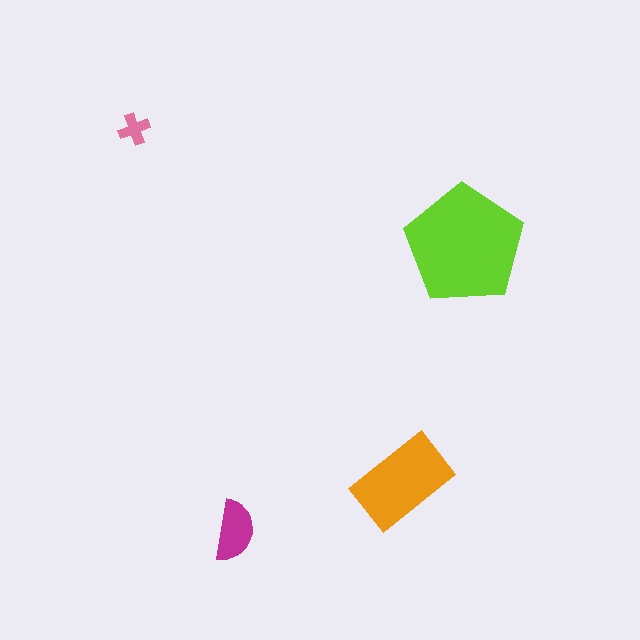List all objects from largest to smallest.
The lime pentagon, the orange rectangle, the magenta semicircle, the pink cross.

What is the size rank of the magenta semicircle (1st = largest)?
3rd.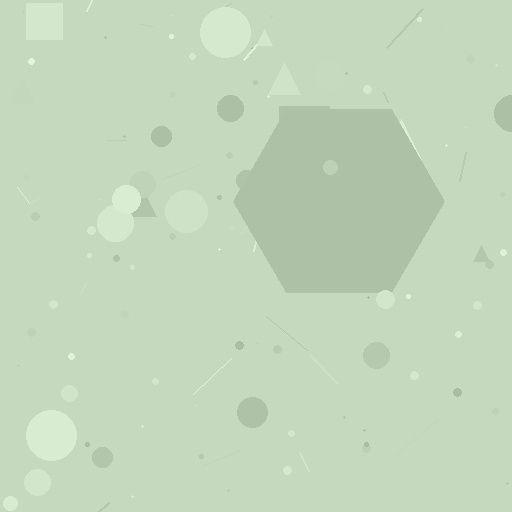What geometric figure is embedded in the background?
A hexagon is embedded in the background.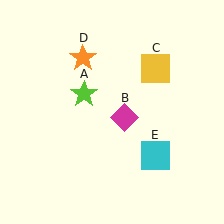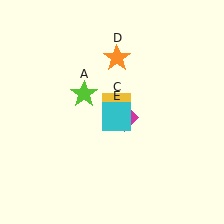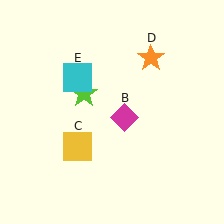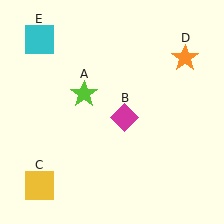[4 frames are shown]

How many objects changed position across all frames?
3 objects changed position: yellow square (object C), orange star (object D), cyan square (object E).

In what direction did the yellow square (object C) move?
The yellow square (object C) moved down and to the left.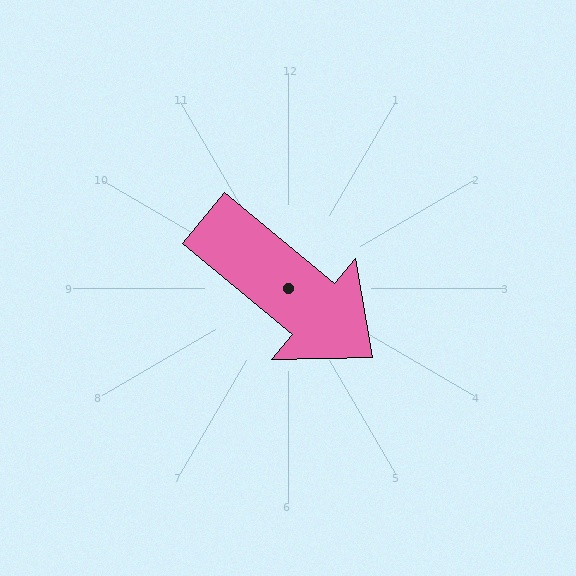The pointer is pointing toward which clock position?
Roughly 4 o'clock.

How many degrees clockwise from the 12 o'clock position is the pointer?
Approximately 129 degrees.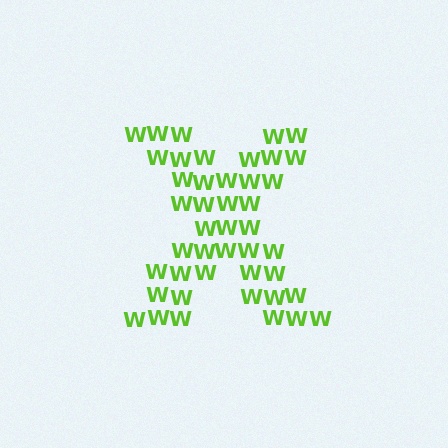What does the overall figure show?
The overall figure shows the letter X.